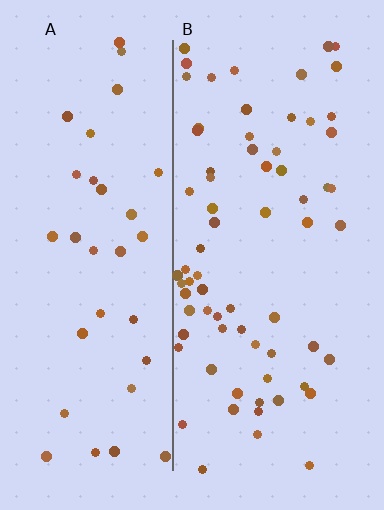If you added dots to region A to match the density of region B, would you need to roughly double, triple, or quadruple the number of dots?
Approximately double.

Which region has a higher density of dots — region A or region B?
B (the right).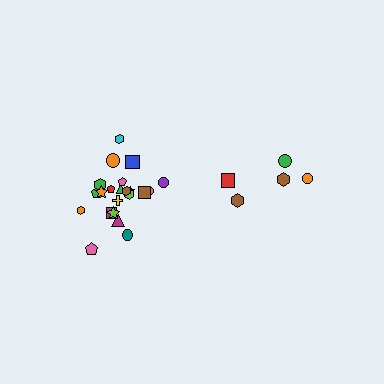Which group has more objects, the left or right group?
The left group.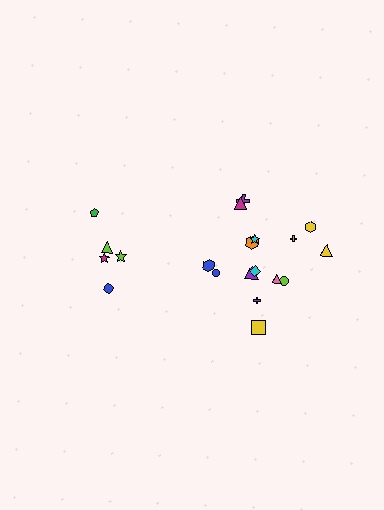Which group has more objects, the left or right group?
The right group.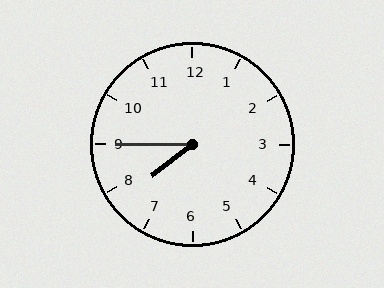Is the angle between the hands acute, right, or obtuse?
It is acute.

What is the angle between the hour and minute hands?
Approximately 38 degrees.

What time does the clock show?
7:45.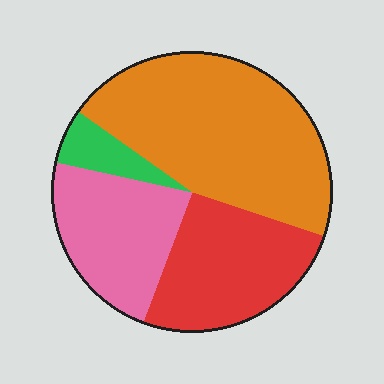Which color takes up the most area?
Orange, at roughly 45%.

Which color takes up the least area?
Green, at roughly 5%.